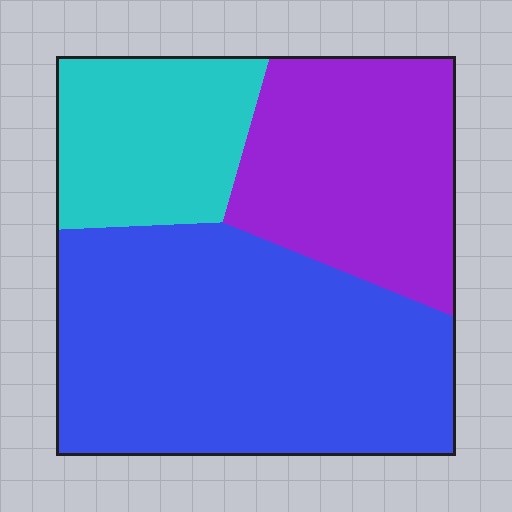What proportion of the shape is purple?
Purple covers around 30% of the shape.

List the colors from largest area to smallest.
From largest to smallest: blue, purple, cyan.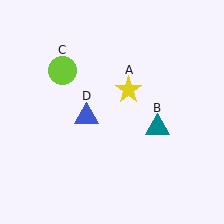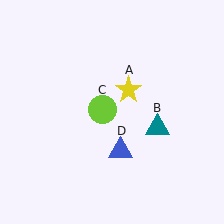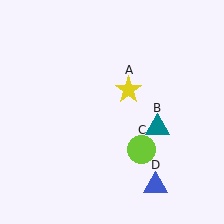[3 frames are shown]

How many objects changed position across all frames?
2 objects changed position: lime circle (object C), blue triangle (object D).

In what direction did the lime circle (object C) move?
The lime circle (object C) moved down and to the right.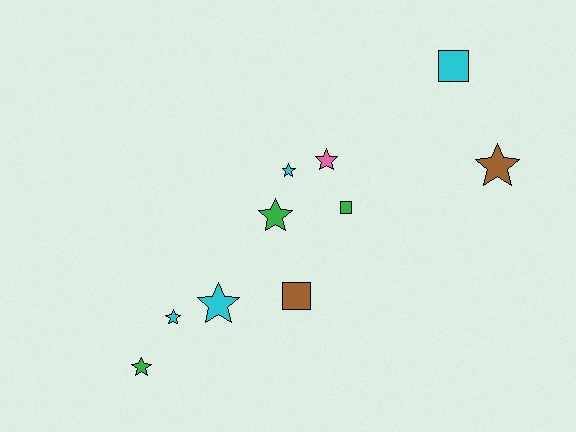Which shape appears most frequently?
Star, with 7 objects.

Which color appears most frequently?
Cyan, with 4 objects.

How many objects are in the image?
There are 10 objects.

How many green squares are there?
There is 1 green square.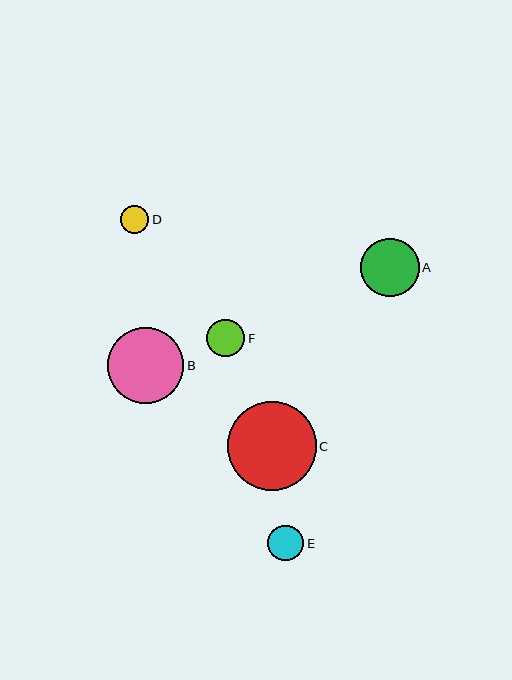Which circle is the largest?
Circle C is the largest with a size of approximately 89 pixels.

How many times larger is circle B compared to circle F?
Circle B is approximately 2.0 times the size of circle F.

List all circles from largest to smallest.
From largest to smallest: C, B, A, F, E, D.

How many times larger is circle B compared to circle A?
Circle B is approximately 1.3 times the size of circle A.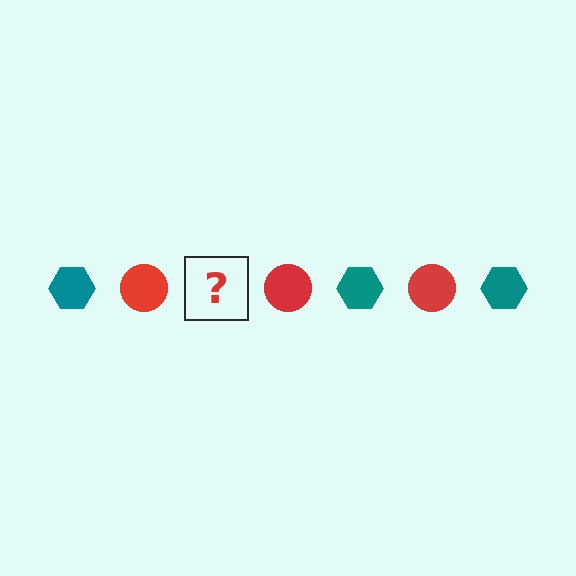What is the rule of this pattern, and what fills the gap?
The rule is that the pattern alternates between teal hexagon and red circle. The gap should be filled with a teal hexagon.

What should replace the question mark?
The question mark should be replaced with a teal hexagon.